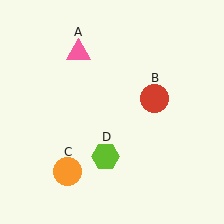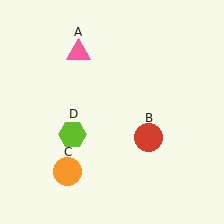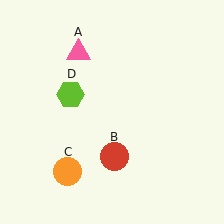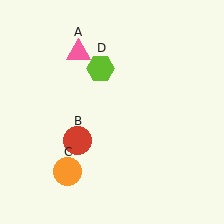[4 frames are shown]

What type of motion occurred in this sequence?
The red circle (object B), lime hexagon (object D) rotated clockwise around the center of the scene.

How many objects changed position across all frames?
2 objects changed position: red circle (object B), lime hexagon (object D).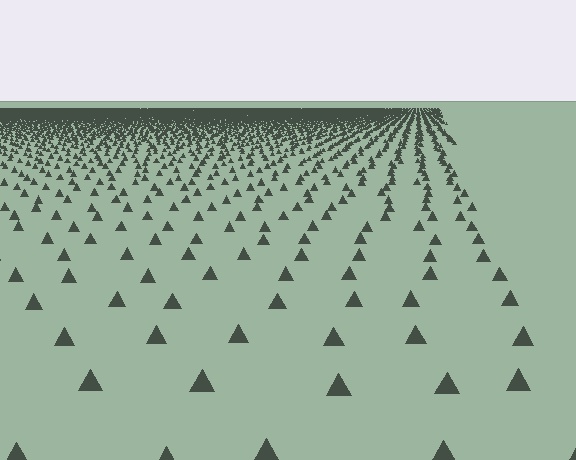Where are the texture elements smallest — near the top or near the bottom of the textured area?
Near the top.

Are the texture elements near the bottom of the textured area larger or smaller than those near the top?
Larger. Near the bottom, elements are closer to the viewer and appear at a bigger on-screen size.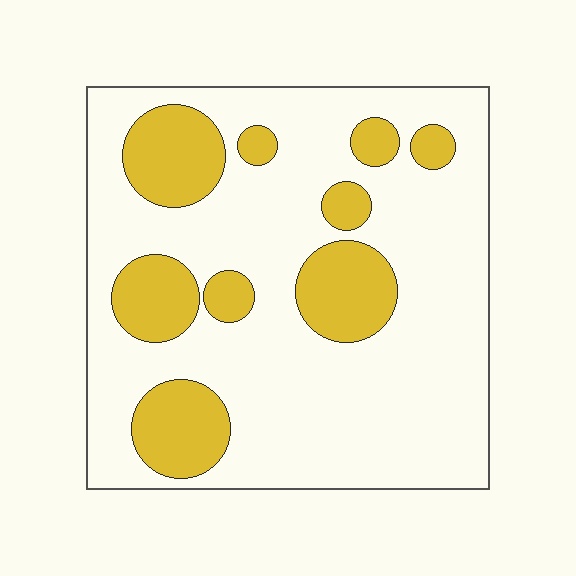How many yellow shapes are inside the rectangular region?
9.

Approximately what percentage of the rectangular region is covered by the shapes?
Approximately 25%.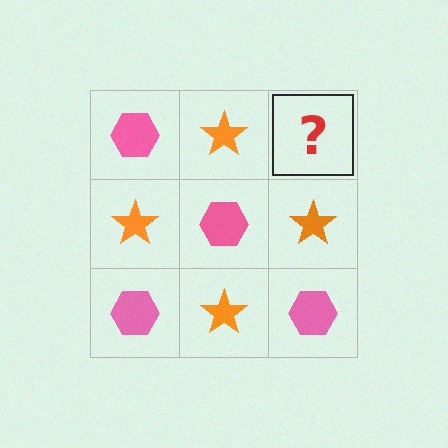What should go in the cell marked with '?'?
The missing cell should contain a pink hexagon.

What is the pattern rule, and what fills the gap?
The rule is that it alternates pink hexagon and orange star in a checkerboard pattern. The gap should be filled with a pink hexagon.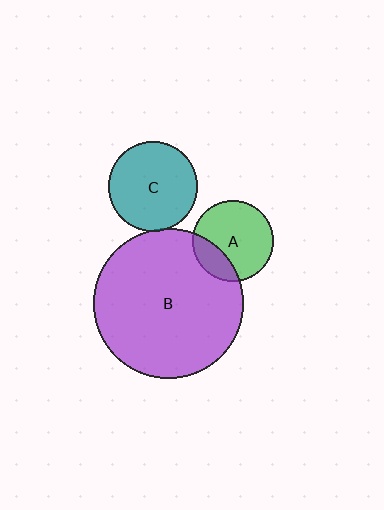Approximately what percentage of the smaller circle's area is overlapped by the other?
Approximately 20%.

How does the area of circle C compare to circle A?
Approximately 1.2 times.